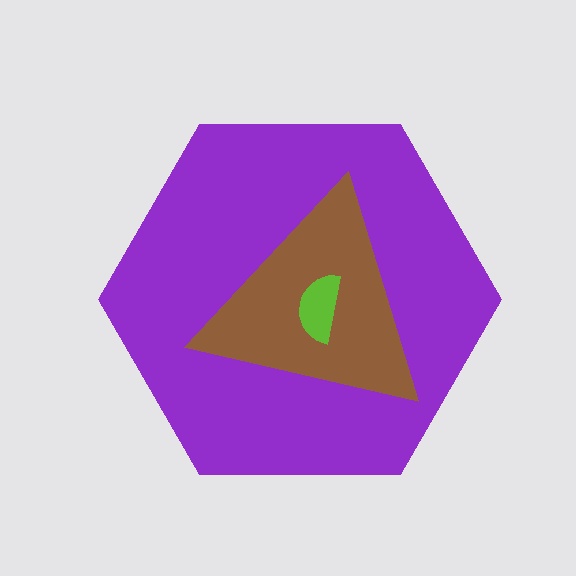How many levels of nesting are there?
3.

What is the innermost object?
The lime semicircle.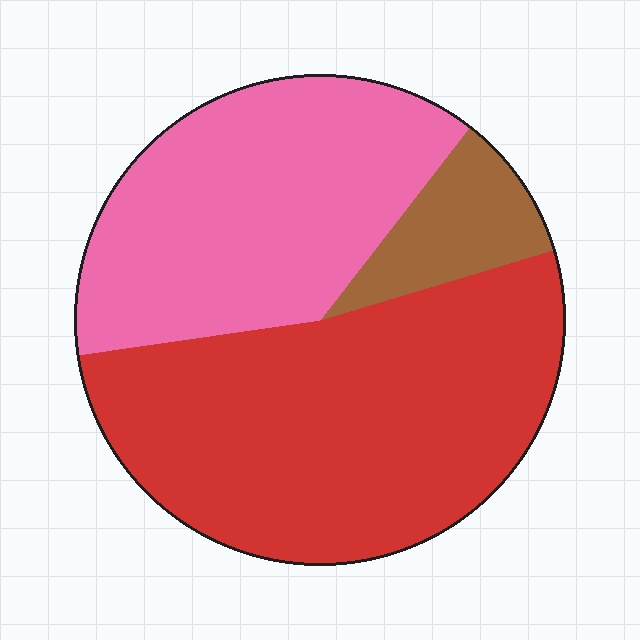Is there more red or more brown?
Red.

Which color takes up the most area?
Red, at roughly 50%.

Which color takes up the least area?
Brown, at roughly 10%.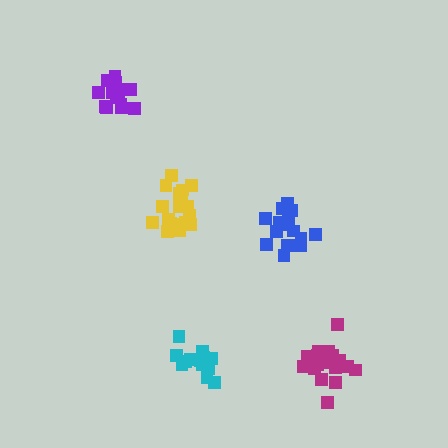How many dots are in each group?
Group 1: 15 dots, Group 2: 16 dots, Group 3: 21 dots, Group 4: 20 dots, Group 5: 15 dots (87 total).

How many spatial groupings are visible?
There are 5 spatial groupings.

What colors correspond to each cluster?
The clusters are colored: blue, purple, magenta, yellow, cyan.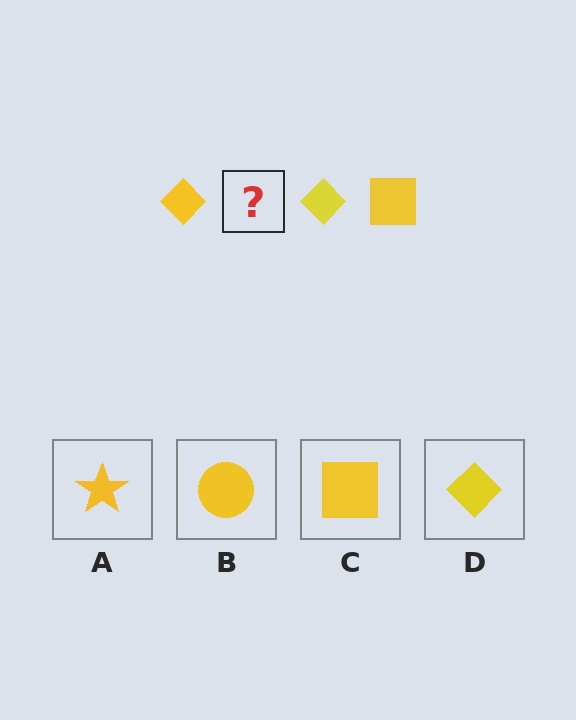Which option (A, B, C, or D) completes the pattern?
C.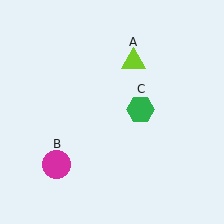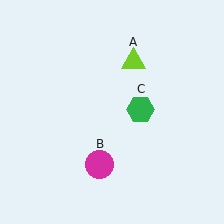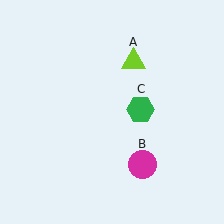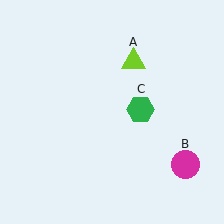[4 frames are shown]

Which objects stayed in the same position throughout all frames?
Lime triangle (object A) and green hexagon (object C) remained stationary.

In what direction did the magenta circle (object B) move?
The magenta circle (object B) moved right.